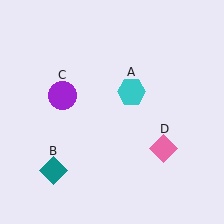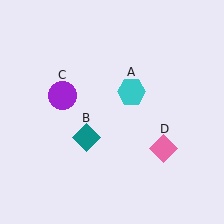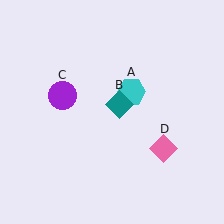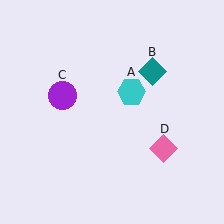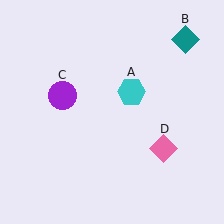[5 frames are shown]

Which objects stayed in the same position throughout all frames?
Cyan hexagon (object A) and purple circle (object C) and pink diamond (object D) remained stationary.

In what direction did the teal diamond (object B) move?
The teal diamond (object B) moved up and to the right.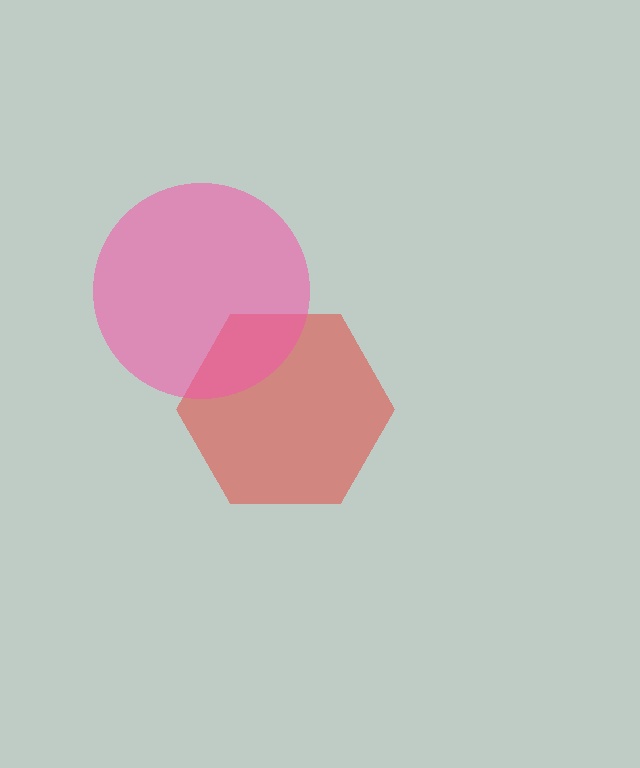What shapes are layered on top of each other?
The layered shapes are: a red hexagon, a pink circle.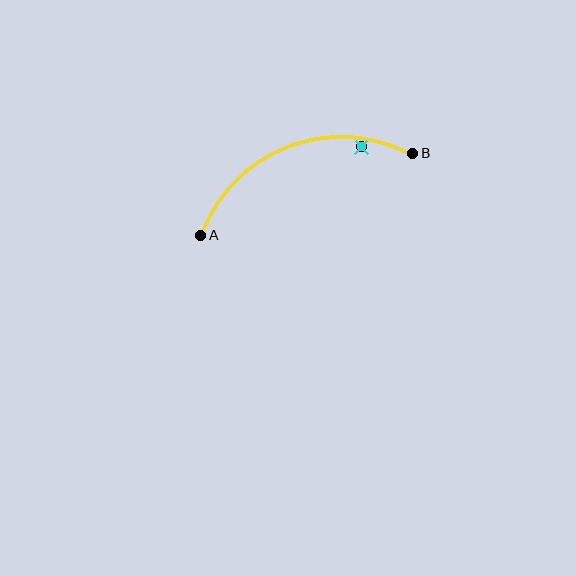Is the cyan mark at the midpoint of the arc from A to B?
No — the cyan mark does not lie on the arc at all. It sits slightly inside the curve.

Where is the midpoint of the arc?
The arc midpoint is the point on the curve farthest from the straight line joining A and B. It sits above that line.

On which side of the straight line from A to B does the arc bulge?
The arc bulges above the straight line connecting A and B.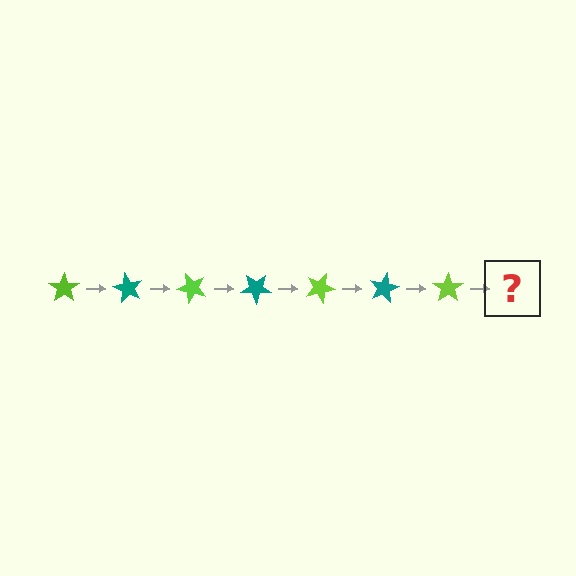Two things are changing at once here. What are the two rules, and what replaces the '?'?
The two rules are that it rotates 60 degrees each step and the color cycles through lime and teal. The '?' should be a teal star, rotated 420 degrees from the start.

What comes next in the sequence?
The next element should be a teal star, rotated 420 degrees from the start.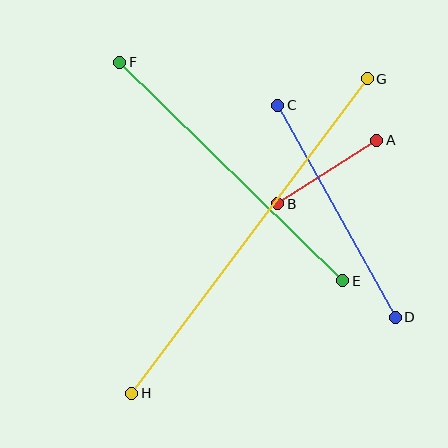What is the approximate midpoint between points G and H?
The midpoint is at approximately (250, 236) pixels.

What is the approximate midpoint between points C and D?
The midpoint is at approximately (337, 211) pixels.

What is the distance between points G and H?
The distance is approximately 393 pixels.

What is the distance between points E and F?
The distance is approximately 312 pixels.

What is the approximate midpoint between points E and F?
The midpoint is at approximately (231, 172) pixels.